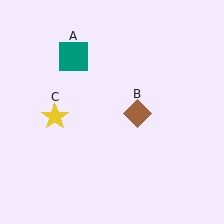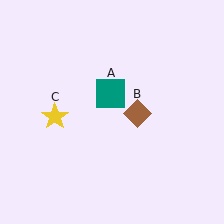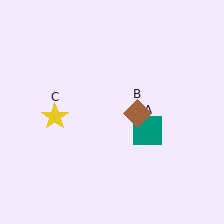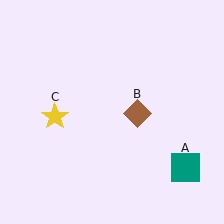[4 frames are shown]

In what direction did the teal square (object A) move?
The teal square (object A) moved down and to the right.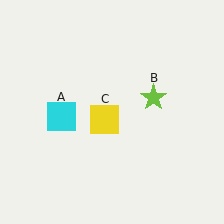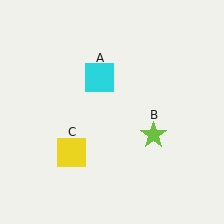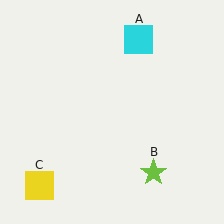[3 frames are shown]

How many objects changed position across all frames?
3 objects changed position: cyan square (object A), lime star (object B), yellow square (object C).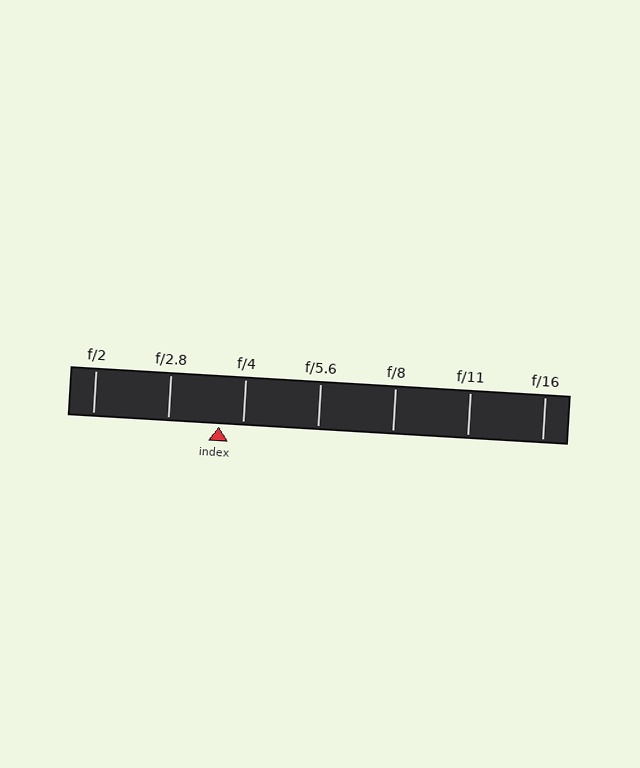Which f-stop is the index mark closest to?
The index mark is closest to f/4.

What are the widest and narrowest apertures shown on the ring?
The widest aperture shown is f/2 and the narrowest is f/16.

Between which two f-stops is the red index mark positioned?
The index mark is between f/2.8 and f/4.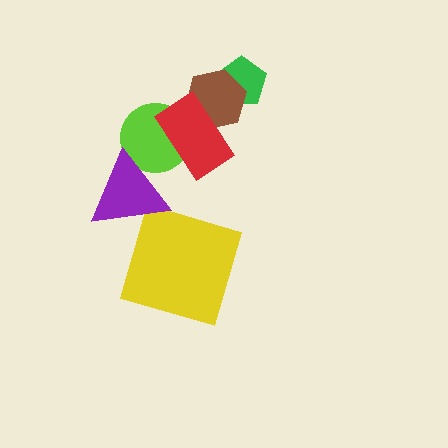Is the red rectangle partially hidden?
No, no other shape covers it.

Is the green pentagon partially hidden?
Yes, it is partially covered by another shape.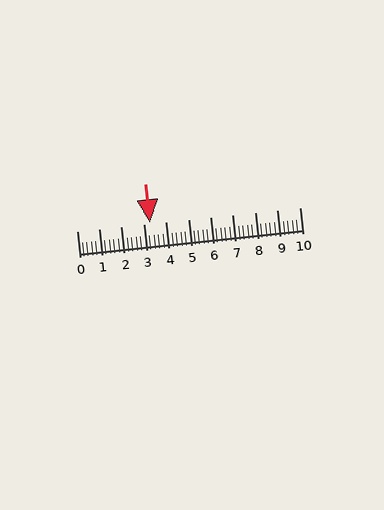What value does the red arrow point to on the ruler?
The red arrow points to approximately 3.3.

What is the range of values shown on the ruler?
The ruler shows values from 0 to 10.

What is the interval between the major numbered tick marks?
The major tick marks are spaced 1 units apart.